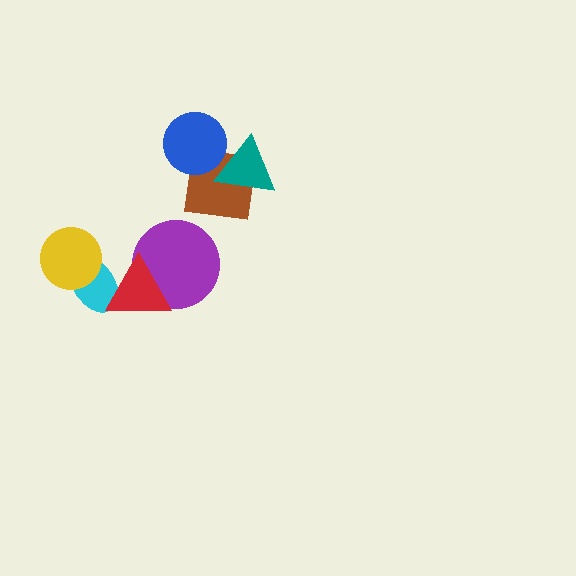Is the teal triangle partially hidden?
No, no other shape covers it.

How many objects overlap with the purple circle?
1 object overlaps with the purple circle.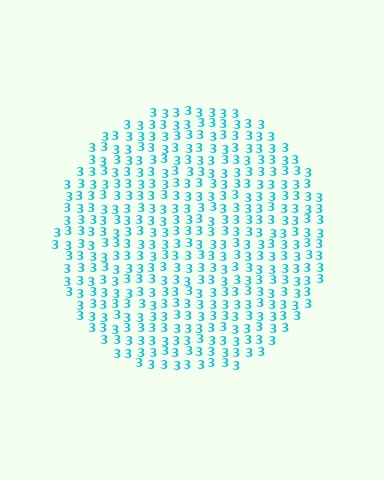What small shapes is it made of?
It is made of small digit 3's.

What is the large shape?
The large shape is a circle.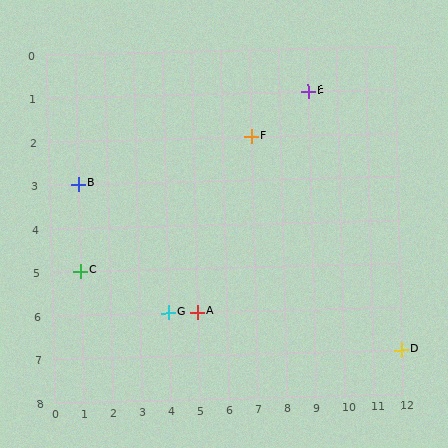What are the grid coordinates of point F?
Point F is at grid coordinates (7, 2).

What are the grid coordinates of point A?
Point A is at grid coordinates (5, 6).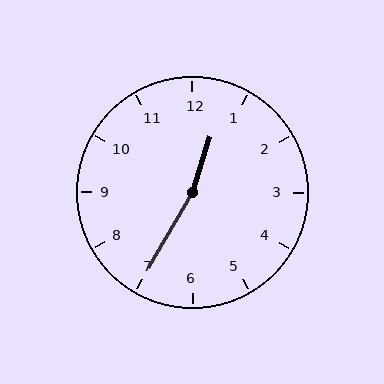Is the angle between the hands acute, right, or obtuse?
It is obtuse.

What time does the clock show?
12:35.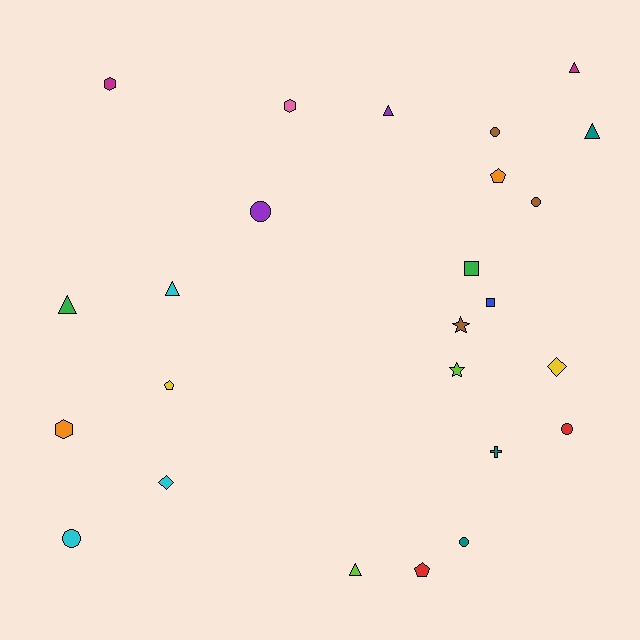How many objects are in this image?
There are 25 objects.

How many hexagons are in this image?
There are 3 hexagons.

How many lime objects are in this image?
There are 2 lime objects.